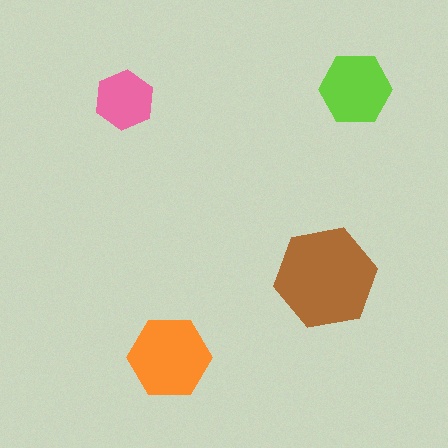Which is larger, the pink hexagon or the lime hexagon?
The lime one.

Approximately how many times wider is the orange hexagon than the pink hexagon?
About 1.5 times wider.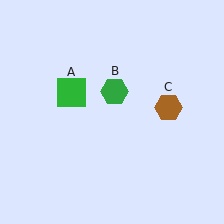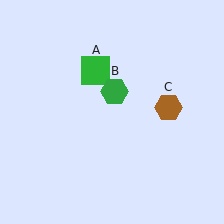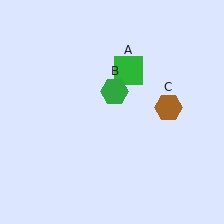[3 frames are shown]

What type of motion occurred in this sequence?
The green square (object A) rotated clockwise around the center of the scene.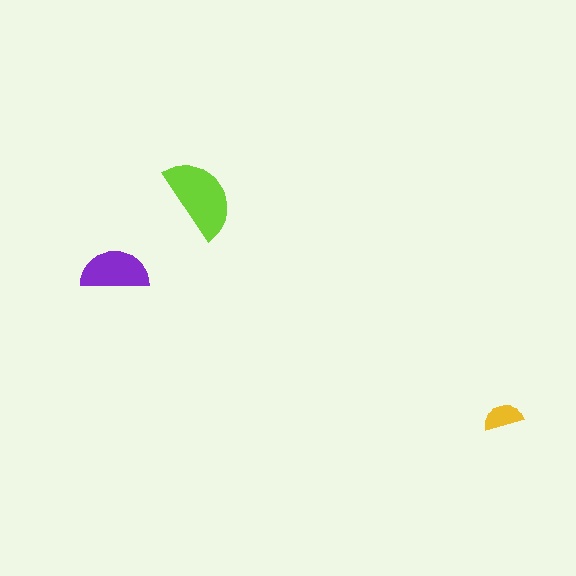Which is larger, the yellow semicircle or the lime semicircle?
The lime one.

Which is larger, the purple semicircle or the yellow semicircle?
The purple one.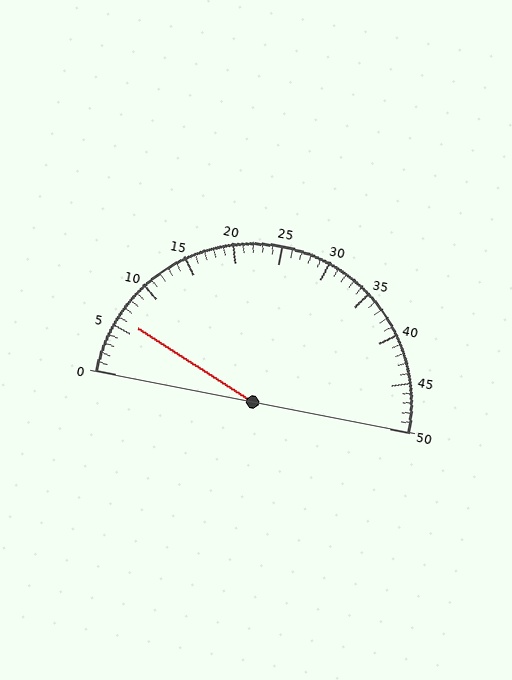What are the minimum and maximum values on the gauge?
The gauge ranges from 0 to 50.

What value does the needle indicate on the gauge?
The needle indicates approximately 6.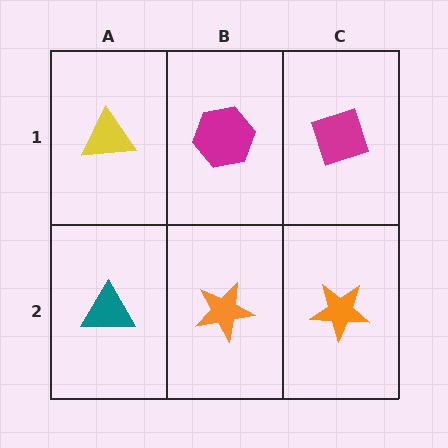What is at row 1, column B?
A magenta hexagon.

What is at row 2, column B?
An orange star.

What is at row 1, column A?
A yellow triangle.